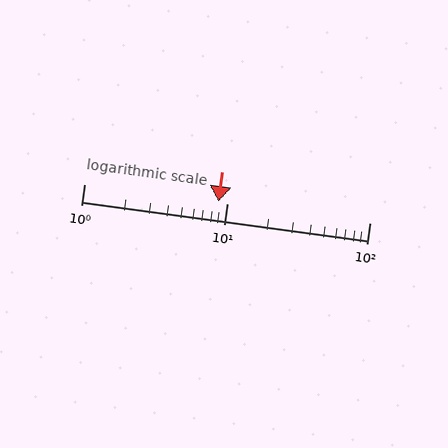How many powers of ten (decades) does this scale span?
The scale spans 2 decades, from 1 to 100.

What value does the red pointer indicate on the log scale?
The pointer indicates approximately 8.7.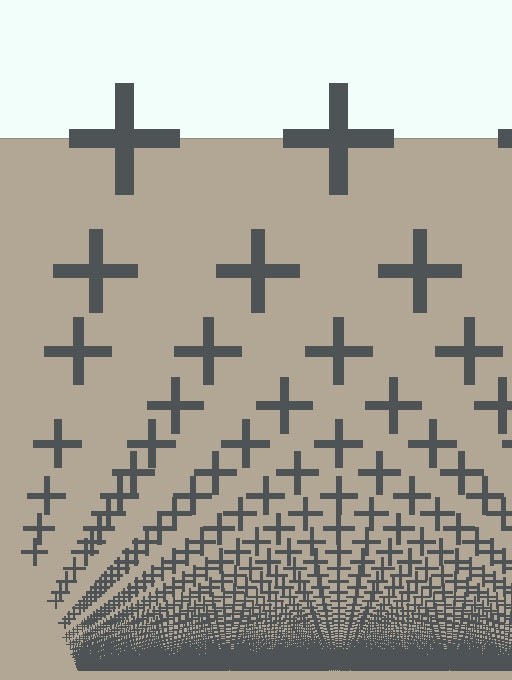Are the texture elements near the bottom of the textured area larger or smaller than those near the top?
Smaller. The gradient is inverted — elements near the bottom are smaller and denser.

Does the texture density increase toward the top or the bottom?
Density increases toward the bottom.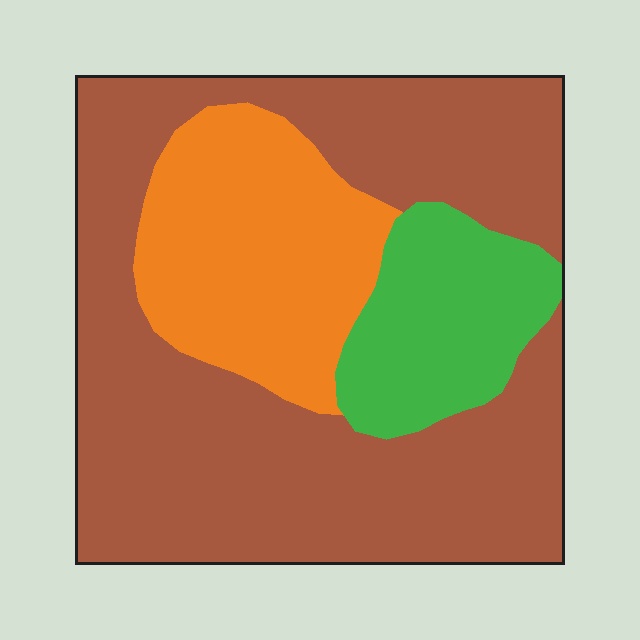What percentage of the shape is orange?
Orange covers 23% of the shape.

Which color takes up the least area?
Green, at roughly 15%.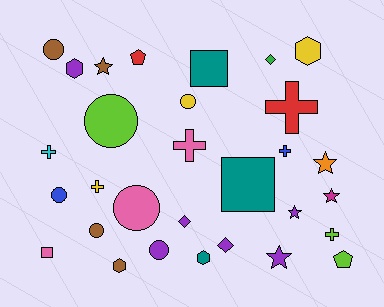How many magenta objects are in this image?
There is 1 magenta object.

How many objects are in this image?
There are 30 objects.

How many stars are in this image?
There are 5 stars.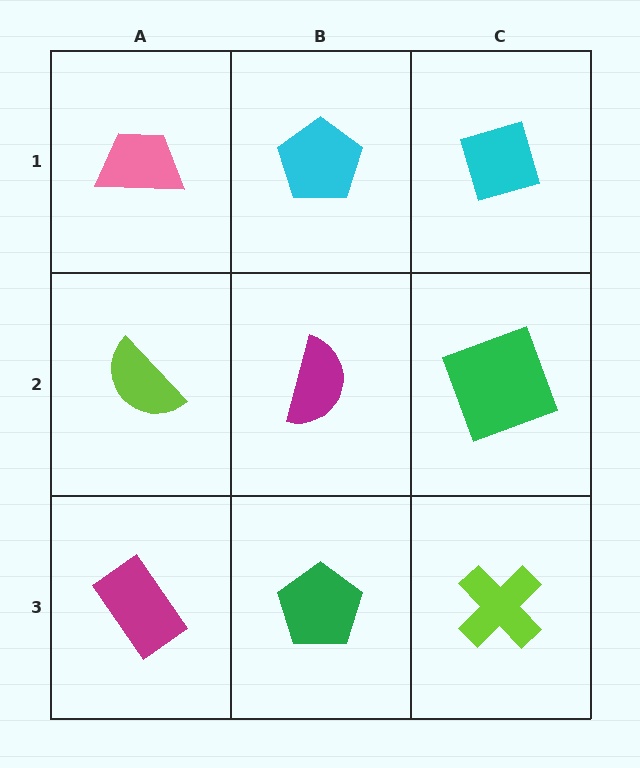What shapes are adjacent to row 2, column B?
A cyan pentagon (row 1, column B), a green pentagon (row 3, column B), a lime semicircle (row 2, column A), a green square (row 2, column C).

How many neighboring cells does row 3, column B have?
3.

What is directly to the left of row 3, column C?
A green pentagon.